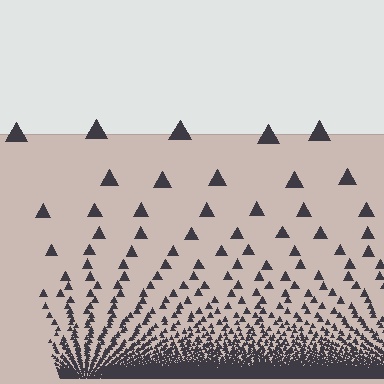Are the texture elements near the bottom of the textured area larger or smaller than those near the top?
Smaller. The gradient is inverted — elements near the bottom are smaller and denser.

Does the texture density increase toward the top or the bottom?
Density increases toward the bottom.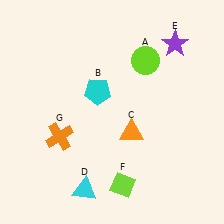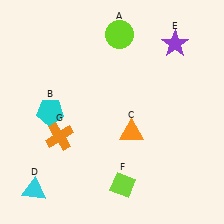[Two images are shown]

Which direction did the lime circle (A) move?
The lime circle (A) moved left.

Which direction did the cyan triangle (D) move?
The cyan triangle (D) moved left.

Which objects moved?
The objects that moved are: the lime circle (A), the cyan pentagon (B), the cyan triangle (D).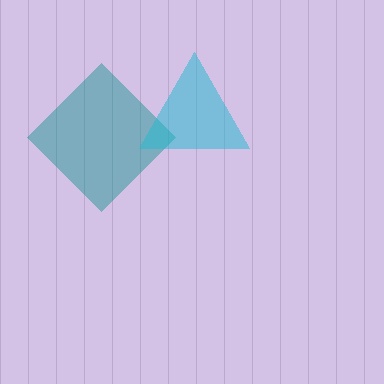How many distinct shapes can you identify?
There are 2 distinct shapes: a teal diamond, a cyan triangle.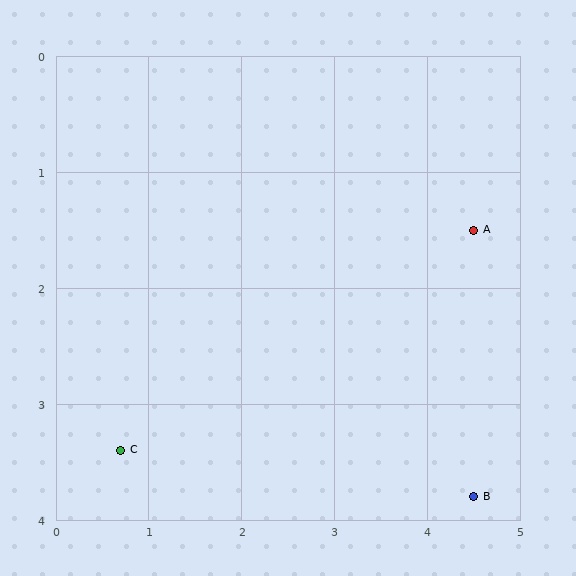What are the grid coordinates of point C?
Point C is at approximately (0.7, 3.4).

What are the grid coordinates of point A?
Point A is at approximately (4.5, 1.5).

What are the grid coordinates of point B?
Point B is at approximately (4.5, 3.8).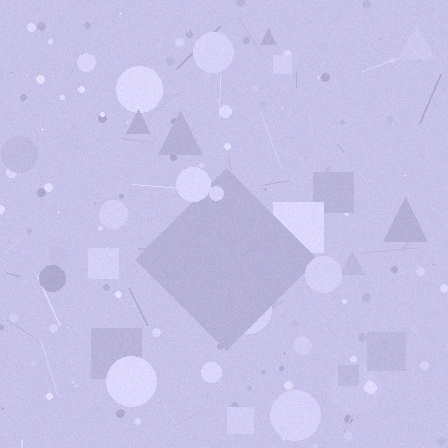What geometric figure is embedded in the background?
A diamond is embedded in the background.